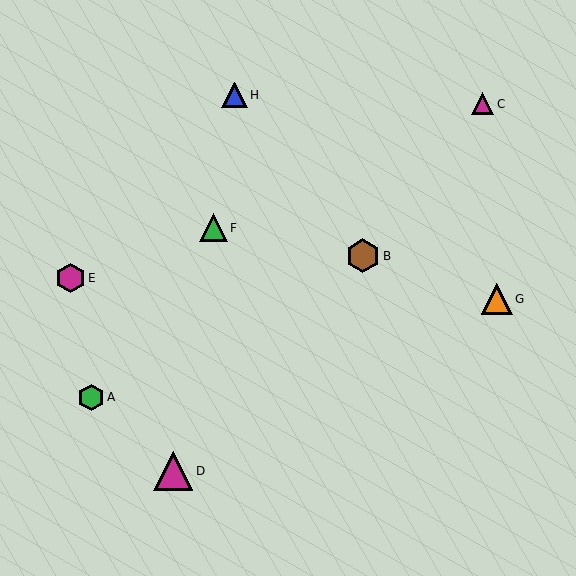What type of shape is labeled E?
Shape E is a magenta hexagon.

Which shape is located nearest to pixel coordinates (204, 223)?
The green triangle (labeled F) at (213, 228) is nearest to that location.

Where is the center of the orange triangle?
The center of the orange triangle is at (497, 299).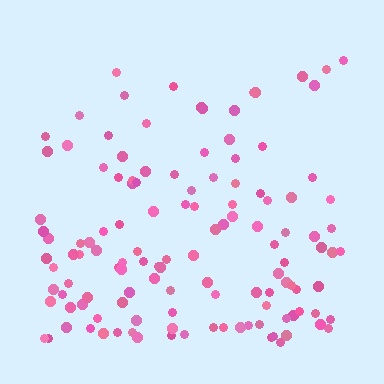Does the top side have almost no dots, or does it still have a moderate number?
Still a moderate number, just noticeably fewer than the bottom.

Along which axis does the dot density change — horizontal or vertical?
Vertical.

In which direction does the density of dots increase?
From top to bottom, with the bottom side densest.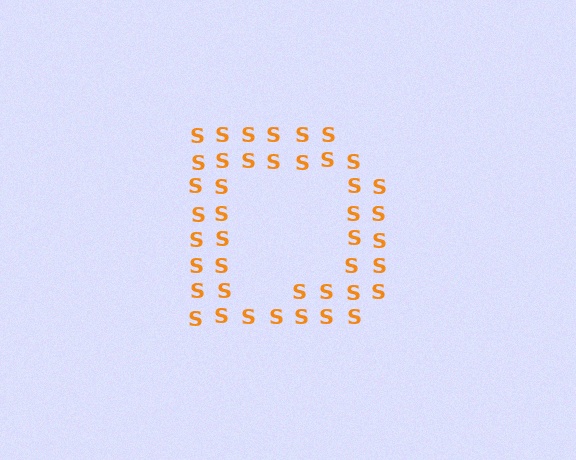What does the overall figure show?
The overall figure shows the letter D.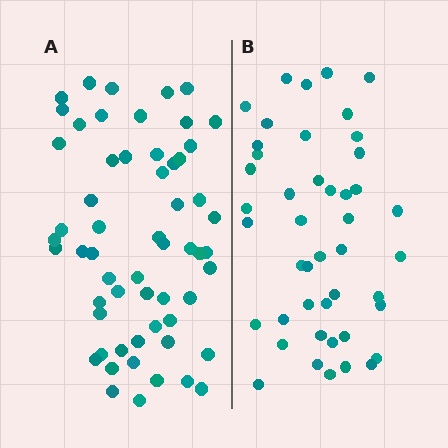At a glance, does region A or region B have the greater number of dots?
Region A (the left region) has more dots.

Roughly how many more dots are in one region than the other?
Region A has approximately 15 more dots than region B.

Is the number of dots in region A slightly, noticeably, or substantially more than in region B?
Region A has noticeably more, but not dramatically so. The ratio is roughly 1.3 to 1.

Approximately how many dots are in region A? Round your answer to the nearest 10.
About 60 dots. (The exact count is 58, which rounds to 60.)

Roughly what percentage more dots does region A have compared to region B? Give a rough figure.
About 30% more.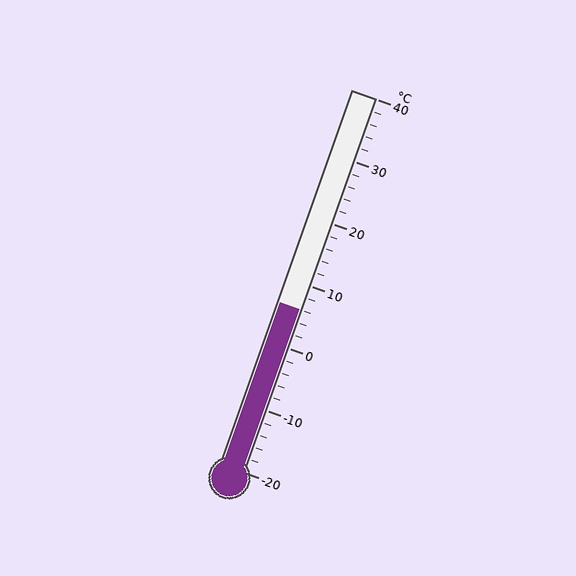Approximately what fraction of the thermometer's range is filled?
The thermometer is filled to approximately 45% of its range.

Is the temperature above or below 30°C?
The temperature is below 30°C.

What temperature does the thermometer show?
The thermometer shows approximately 6°C.